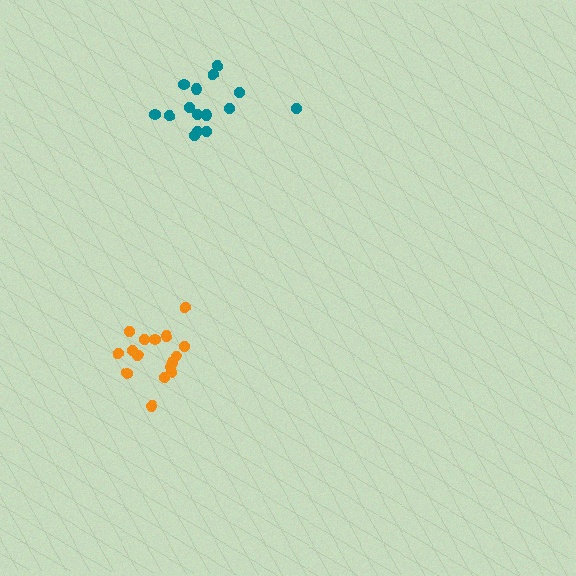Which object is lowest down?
The orange cluster is bottommost.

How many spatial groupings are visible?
There are 2 spatial groupings.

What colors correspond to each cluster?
The clusters are colored: teal, orange.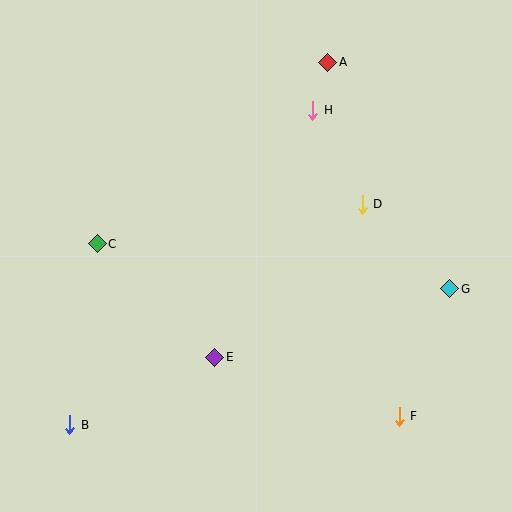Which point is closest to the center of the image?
Point E at (215, 357) is closest to the center.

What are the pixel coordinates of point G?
Point G is at (450, 289).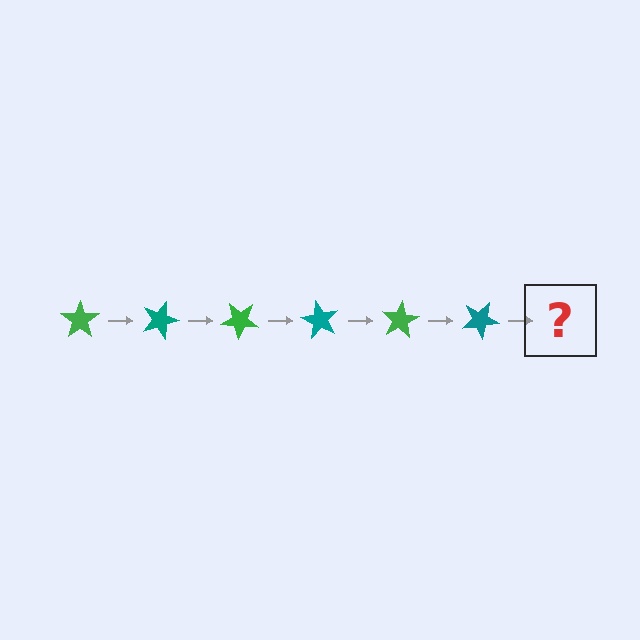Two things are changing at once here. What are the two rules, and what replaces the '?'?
The two rules are that it rotates 20 degrees each step and the color cycles through green and teal. The '?' should be a green star, rotated 120 degrees from the start.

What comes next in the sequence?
The next element should be a green star, rotated 120 degrees from the start.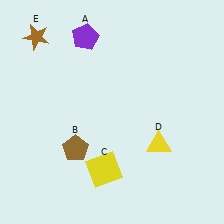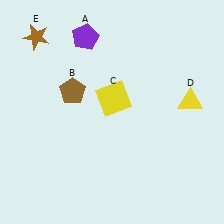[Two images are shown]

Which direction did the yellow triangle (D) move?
The yellow triangle (D) moved up.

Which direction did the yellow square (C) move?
The yellow square (C) moved up.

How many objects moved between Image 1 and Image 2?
3 objects moved between the two images.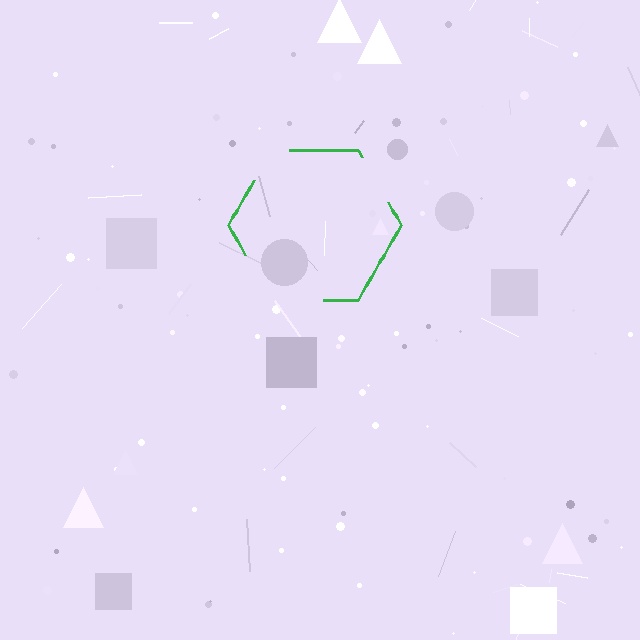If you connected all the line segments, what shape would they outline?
They would outline a hexagon.